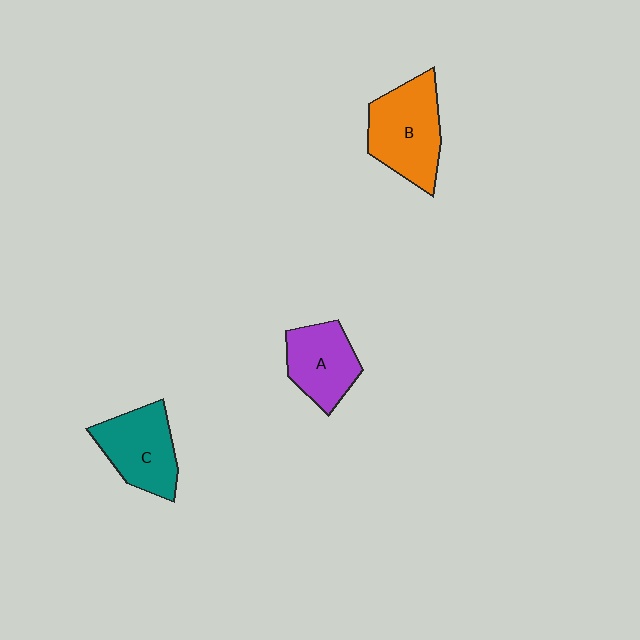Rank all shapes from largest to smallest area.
From largest to smallest: B (orange), C (teal), A (purple).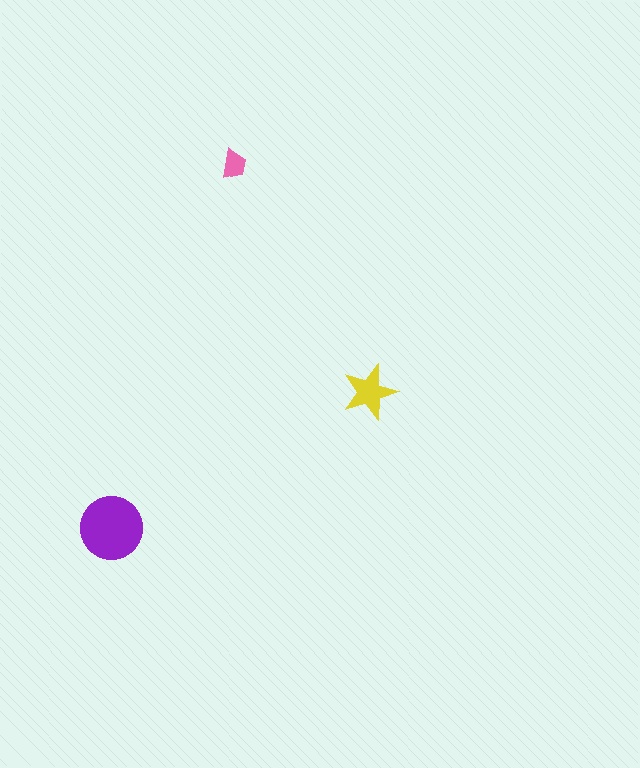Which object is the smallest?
The pink trapezoid.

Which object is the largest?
The purple circle.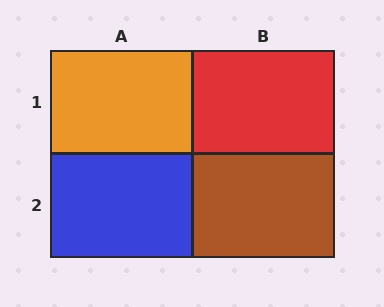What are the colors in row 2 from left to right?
Blue, brown.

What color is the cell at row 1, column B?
Red.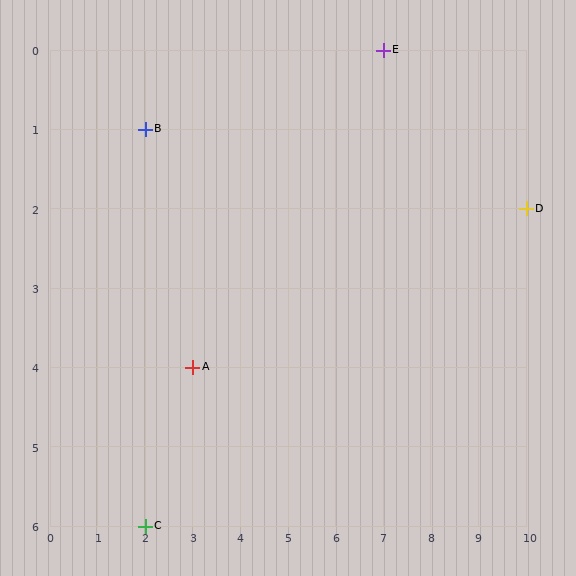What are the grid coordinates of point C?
Point C is at grid coordinates (2, 6).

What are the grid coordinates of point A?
Point A is at grid coordinates (3, 4).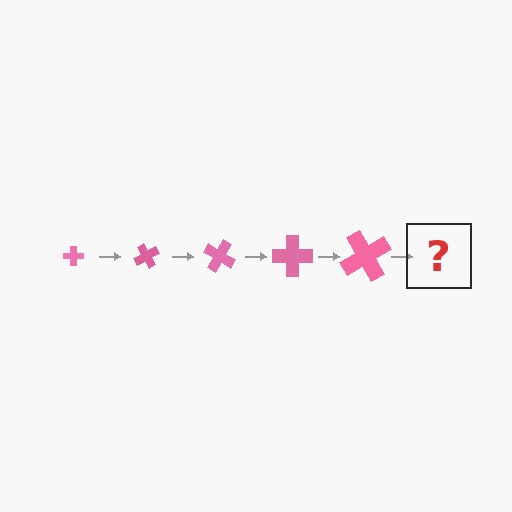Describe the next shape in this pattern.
It should be a cross, larger than the previous one and rotated 300 degrees from the start.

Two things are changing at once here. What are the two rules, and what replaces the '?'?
The two rules are that the cross grows larger each step and it rotates 60 degrees each step. The '?' should be a cross, larger than the previous one and rotated 300 degrees from the start.